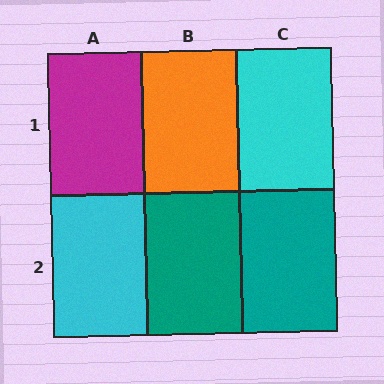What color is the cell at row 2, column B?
Teal.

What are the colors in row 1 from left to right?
Magenta, orange, cyan.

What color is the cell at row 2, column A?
Cyan.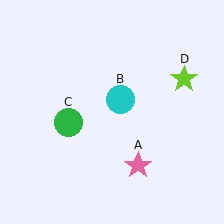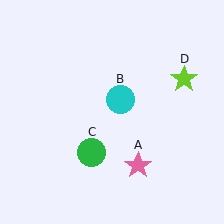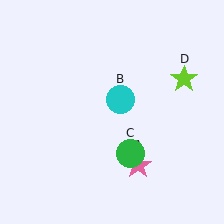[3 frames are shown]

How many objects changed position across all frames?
1 object changed position: green circle (object C).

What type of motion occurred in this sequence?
The green circle (object C) rotated counterclockwise around the center of the scene.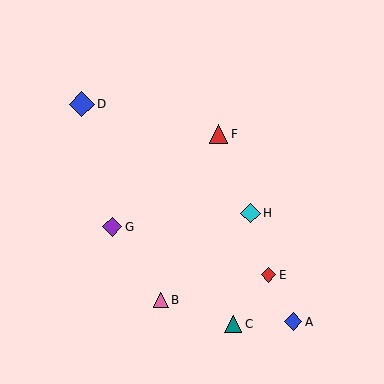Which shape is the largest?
The blue diamond (labeled D) is the largest.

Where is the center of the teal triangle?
The center of the teal triangle is at (233, 324).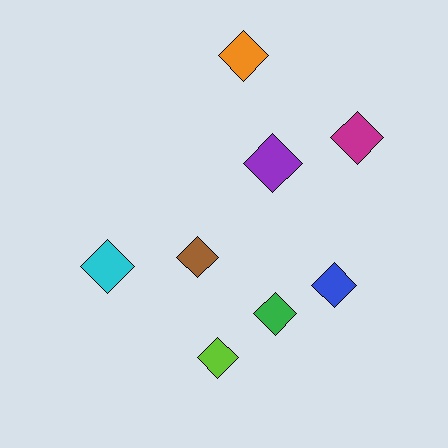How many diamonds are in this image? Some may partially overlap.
There are 8 diamonds.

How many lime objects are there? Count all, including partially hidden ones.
There is 1 lime object.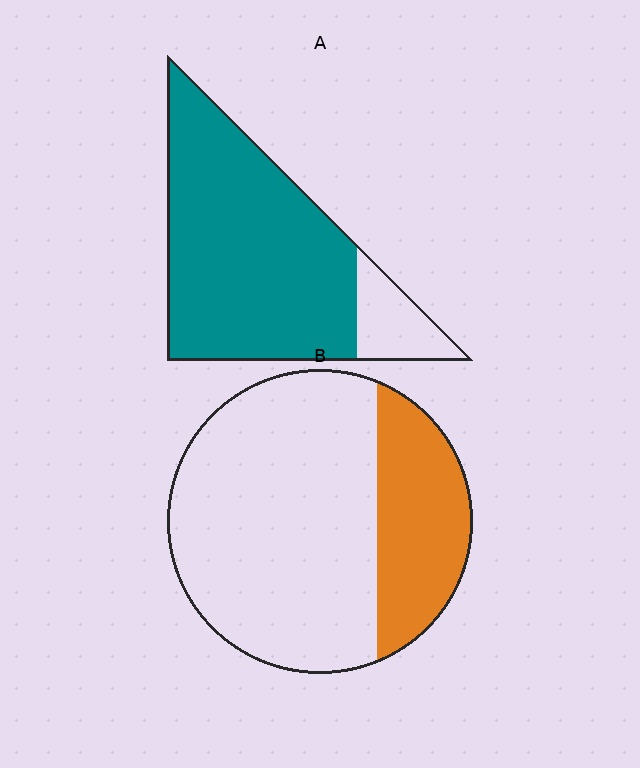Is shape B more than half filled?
No.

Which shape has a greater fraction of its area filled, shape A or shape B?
Shape A.